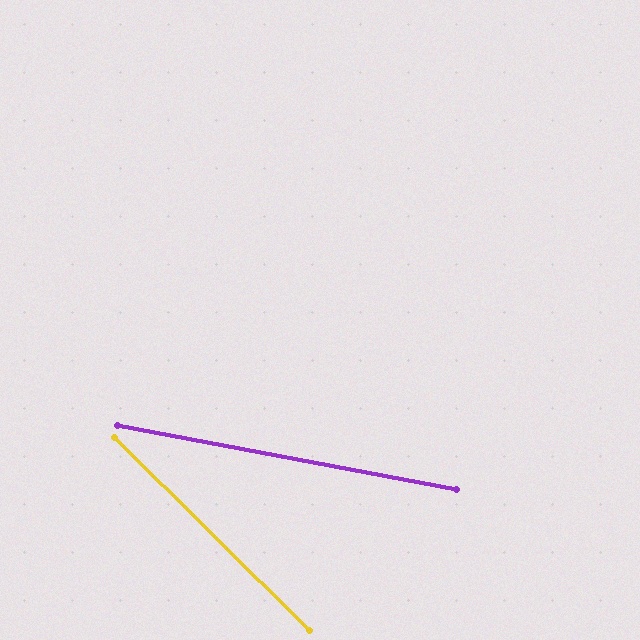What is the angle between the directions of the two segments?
Approximately 34 degrees.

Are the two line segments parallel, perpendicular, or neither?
Neither parallel nor perpendicular — they differ by about 34°.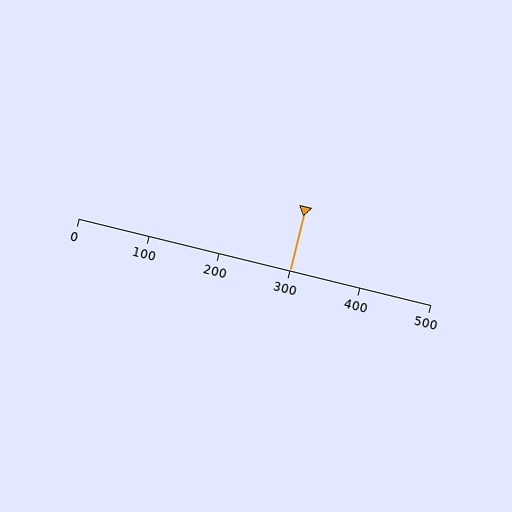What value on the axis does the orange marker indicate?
The marker indicates approximately 300.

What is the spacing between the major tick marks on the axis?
The major ticks are spaced 100 apart.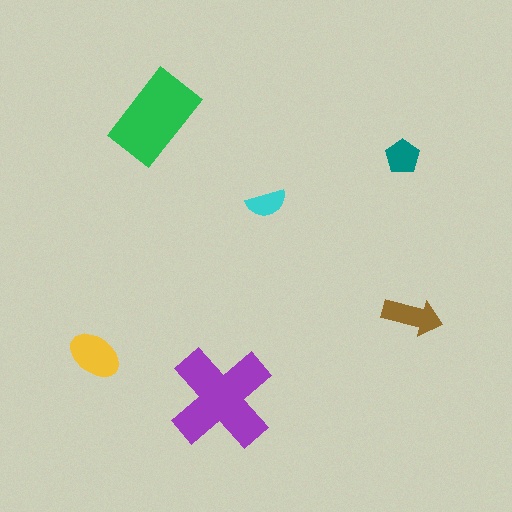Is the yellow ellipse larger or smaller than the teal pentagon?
Larger.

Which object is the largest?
The purple cross.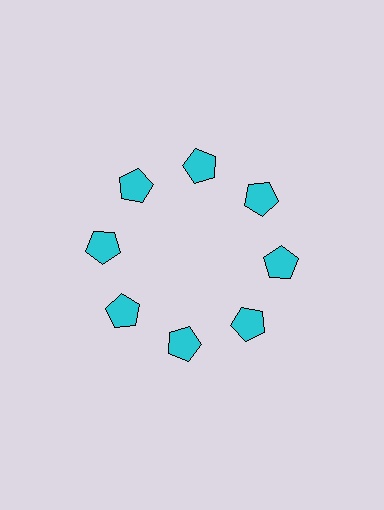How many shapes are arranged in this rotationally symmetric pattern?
There are 8 shapes, arranged in 8 groups of 1.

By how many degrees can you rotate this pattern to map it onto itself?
The pattern maps onto itself every 45 degrees of rotation.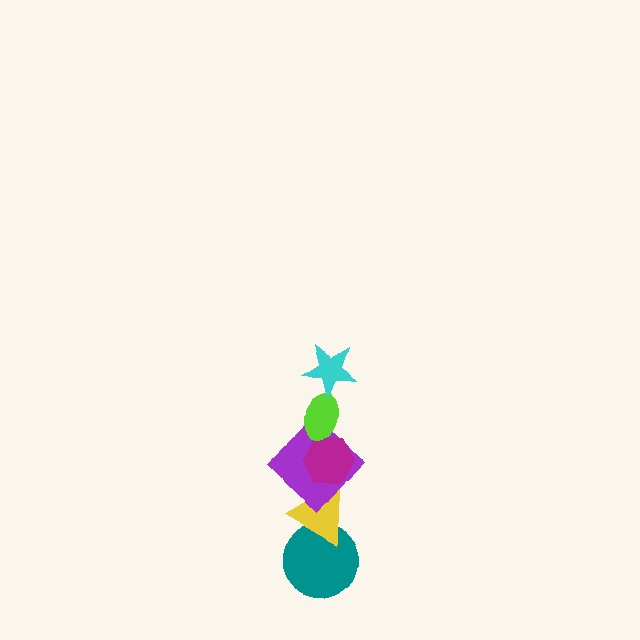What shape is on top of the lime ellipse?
The cyan star is on top of the lime ellipse.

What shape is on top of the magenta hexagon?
The lime ellipse is on top of the magenta hexagon.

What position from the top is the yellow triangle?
The yellow triangle is 5th from the top.